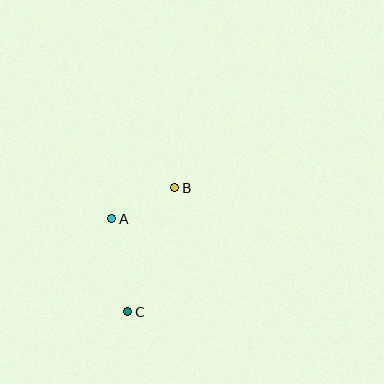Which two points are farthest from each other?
Points B and C are farthest from each other.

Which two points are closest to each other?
Points A and B are closest to each other.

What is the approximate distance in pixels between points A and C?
The distance between A and C is approximately 95 pixels.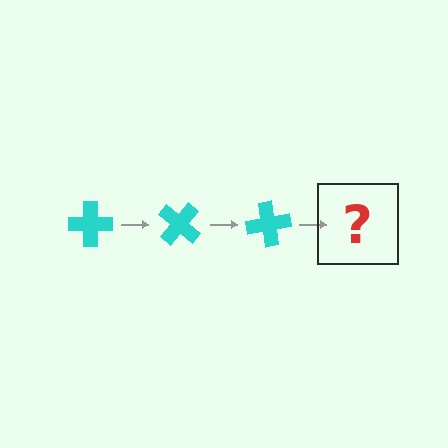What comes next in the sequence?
The next element should be a cyan cross rotated 120 degrees.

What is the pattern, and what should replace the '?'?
The pattern is that the cross rotates 40 degrees each step. The '?' should be a cyan cross rotated 120 degrees.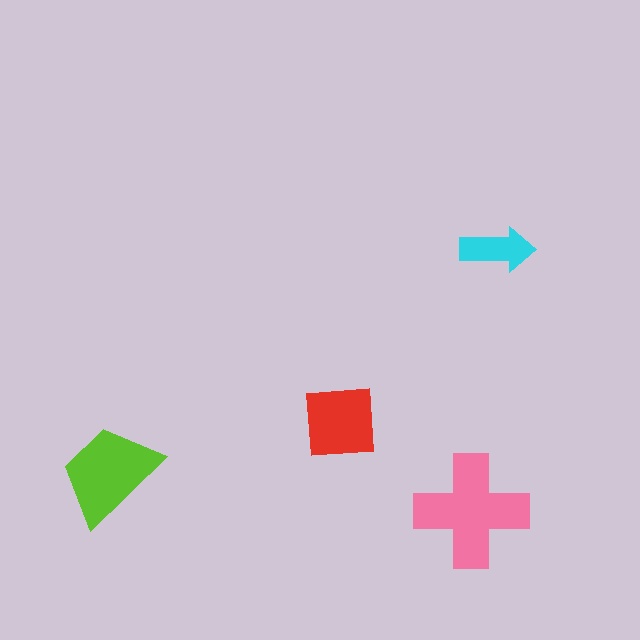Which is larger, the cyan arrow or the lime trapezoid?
The lime trapezoid.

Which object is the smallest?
The cyan arrow.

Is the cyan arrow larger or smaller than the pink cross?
Smaller.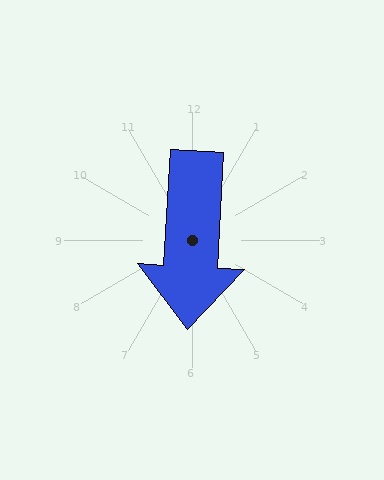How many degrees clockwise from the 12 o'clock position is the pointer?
Approximately 183 degrees.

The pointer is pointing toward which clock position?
Roughly 6 o'clock.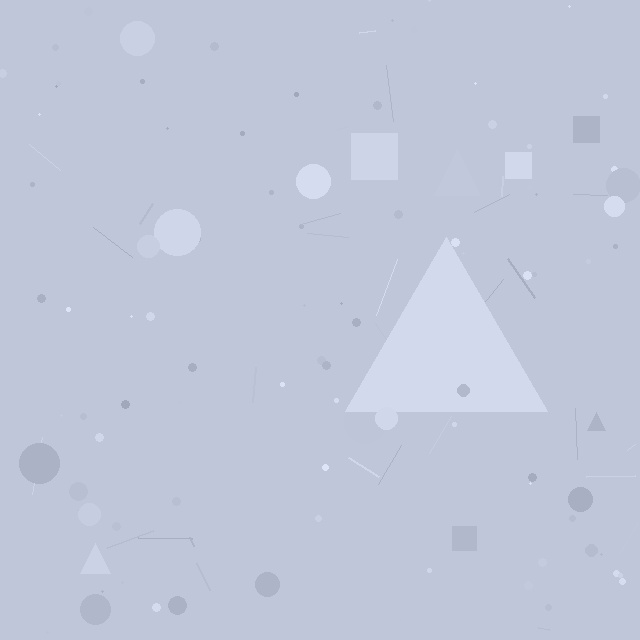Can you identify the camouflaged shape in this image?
The camouflaged shape is a triangle.